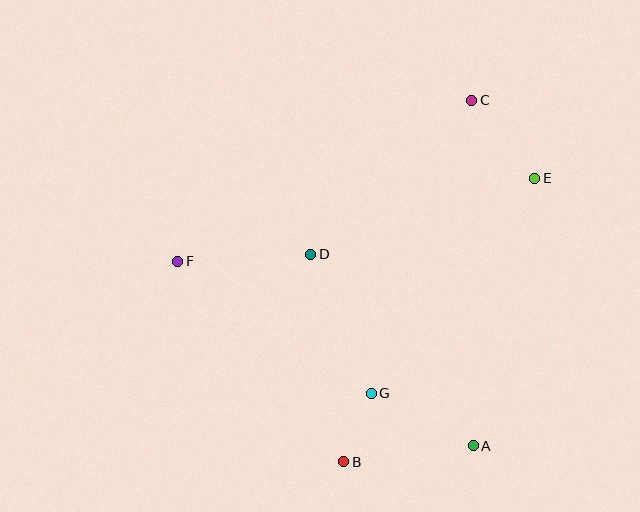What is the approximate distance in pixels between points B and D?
The distance between B and D is approximately 210 pixels.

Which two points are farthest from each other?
Points B and C are farthest from each other.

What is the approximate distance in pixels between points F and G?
The distance between F and G is approximately 234 pixels.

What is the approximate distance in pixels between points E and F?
The distance between E and F is approximately 366 pixels.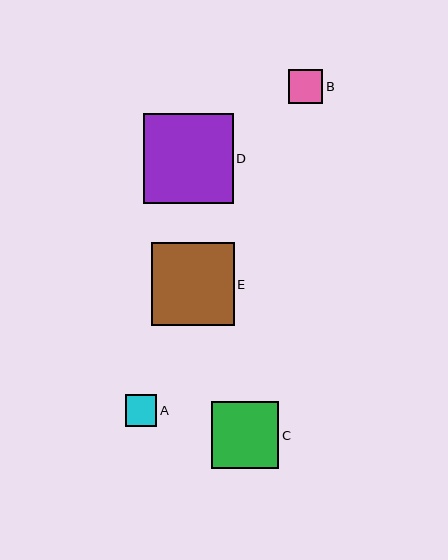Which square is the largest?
Square D is the largest with a size of approximately 90 pixels.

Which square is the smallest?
Square A is the smallest with a size of approximately 31 pixels.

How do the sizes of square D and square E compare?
Square D and square E are approximately the same size.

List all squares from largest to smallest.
From largest to smallest: D, E, C, B, A.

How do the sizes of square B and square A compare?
Square B and square A are approximately the same size.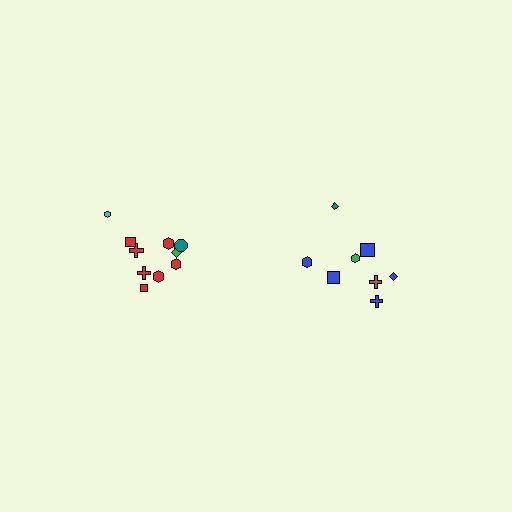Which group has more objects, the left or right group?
The left group.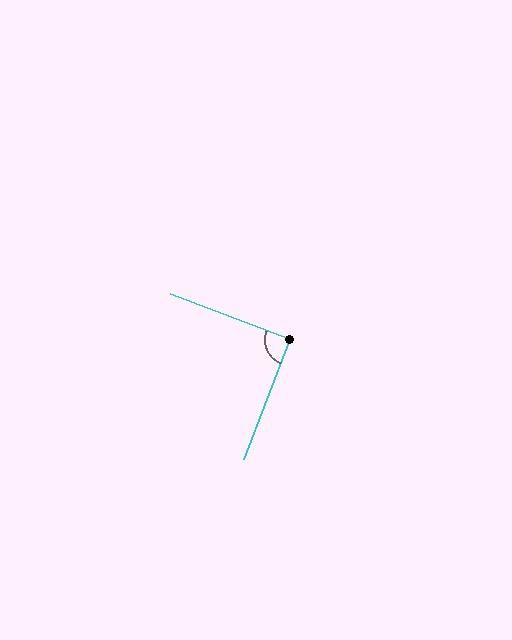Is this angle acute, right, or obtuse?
It is approximately a right angle.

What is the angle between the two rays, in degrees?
Approximately 90 degrees.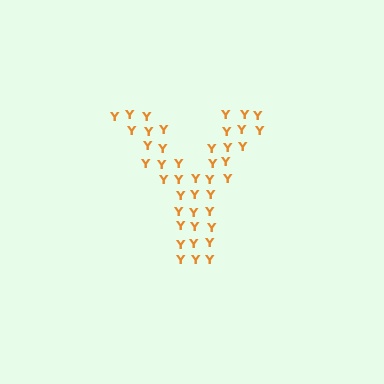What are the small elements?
The small elements are letter Y's.